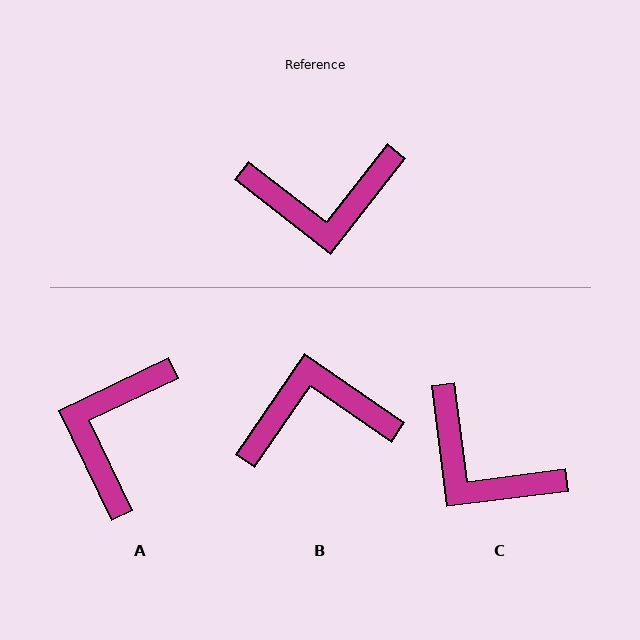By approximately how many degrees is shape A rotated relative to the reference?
Approximately 117 degrees clockwise.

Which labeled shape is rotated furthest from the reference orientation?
B, about 177 degrees away.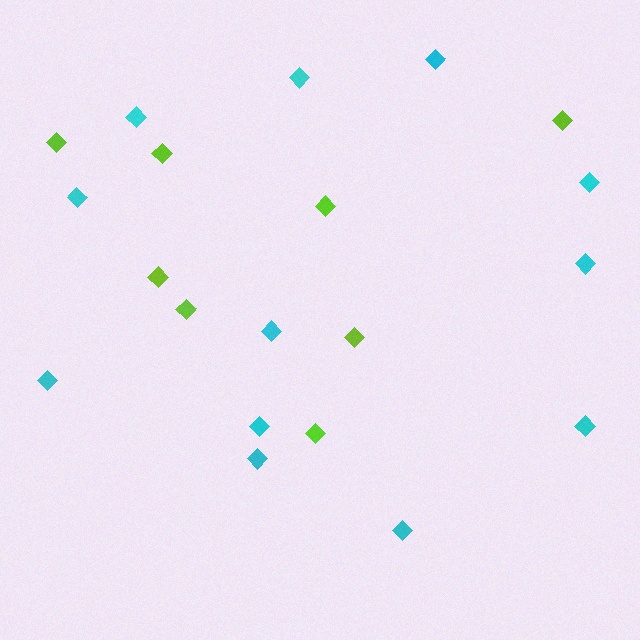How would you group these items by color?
There are 2 groups: one group of lime diamonds (8) and one group of cyan diamonds (12).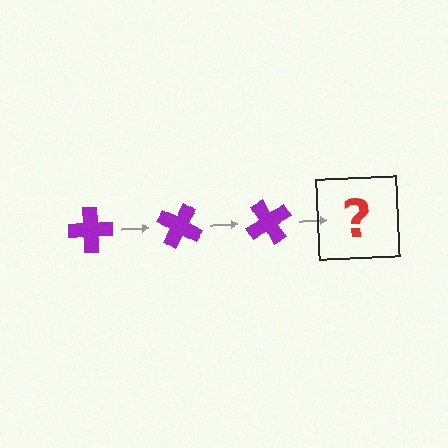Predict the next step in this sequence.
The next step is a purple cross rotated 90 degrees.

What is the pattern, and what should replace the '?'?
The pattern is that the cross rotates 30 degrees each step. The '?' should be a purple cross rotated 90 degrees.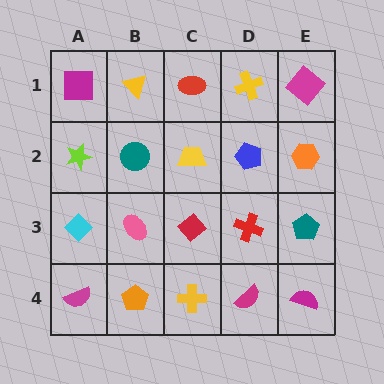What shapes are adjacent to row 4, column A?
A cyan diamond (row 3, column A), an orange pentagon (row 4, column B).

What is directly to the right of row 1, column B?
A red ellipse.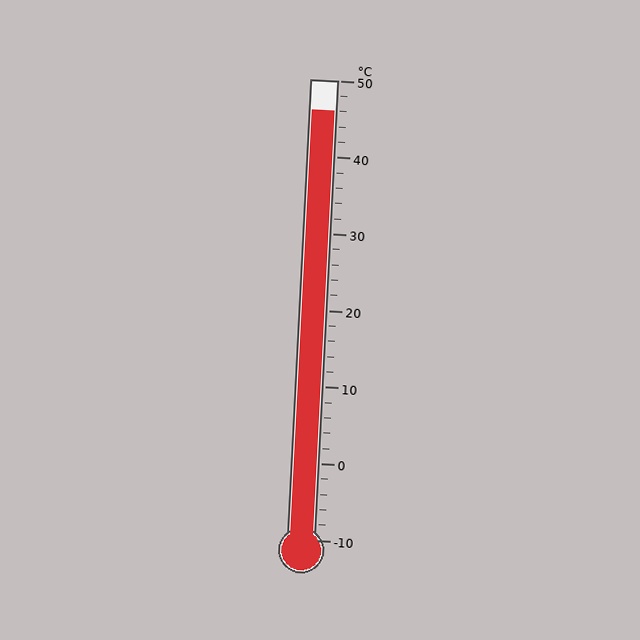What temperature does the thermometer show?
The thermometer shows approximately 46°C.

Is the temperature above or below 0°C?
The temperature is above 0°C.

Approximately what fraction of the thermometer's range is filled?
The thermometer is filled to approximately 95% of its range.